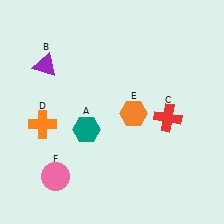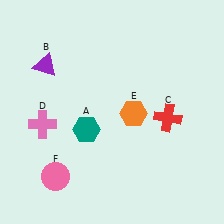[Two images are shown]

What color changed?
The cross (D) changed from orange in Image 1 to pink in Image 2.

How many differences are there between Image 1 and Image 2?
There is 1 difference between the two images.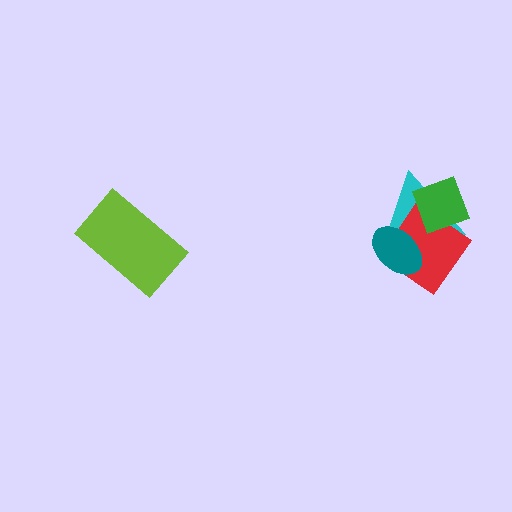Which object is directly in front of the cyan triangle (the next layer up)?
The red diamond is directly in front of the cyan triangle.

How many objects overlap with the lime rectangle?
0 objects overlap with the lime rectangle.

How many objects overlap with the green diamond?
2 objects overlap with the green diamond.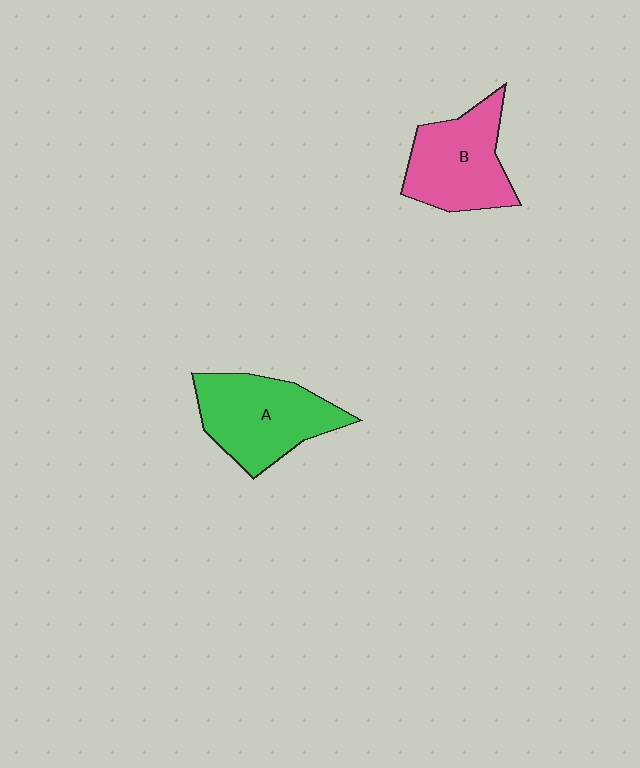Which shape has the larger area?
Shape A (green).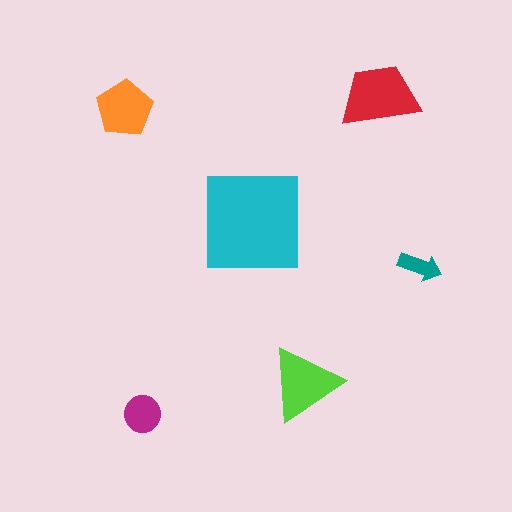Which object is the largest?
The cyan square.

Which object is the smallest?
The teal arrow.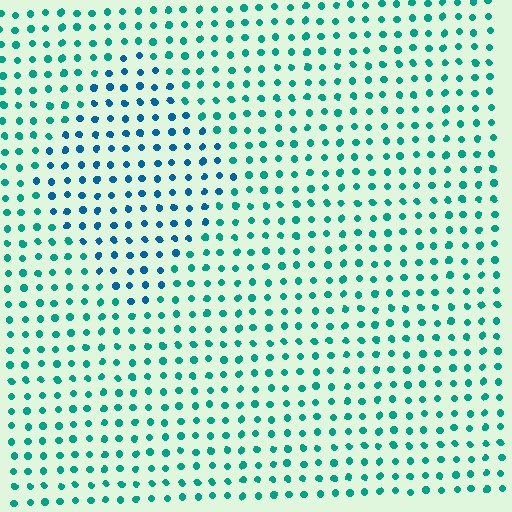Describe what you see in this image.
The image is filled with small teal elements in a uniform arrangement. A diamond-shaped region is visible where the elements are tinted to a slightly different hue, forming a subtle color boundary.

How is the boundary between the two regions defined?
The boundary is defined purely by a slight shift in hue (about 33 degrees). Spacing, size, and orientation are identical on both sides.